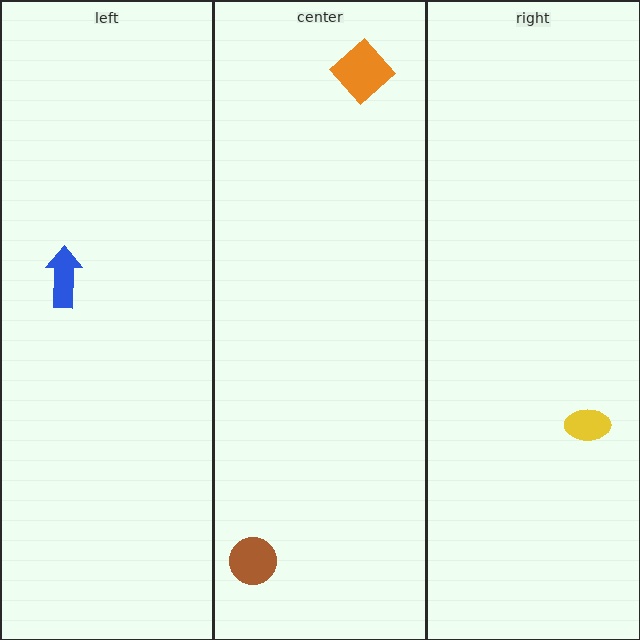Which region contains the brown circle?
The center region.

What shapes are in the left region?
The blue arrow.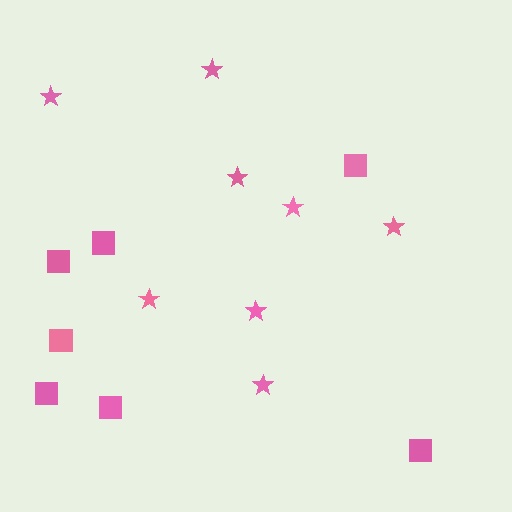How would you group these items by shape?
There are 2 groups: one group of stars (8) and one group of squares (7).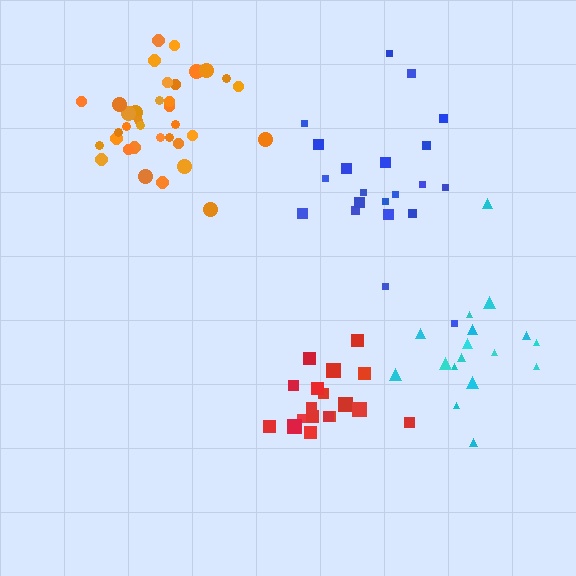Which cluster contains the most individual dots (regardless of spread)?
Orange (35).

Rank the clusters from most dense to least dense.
red, orange, cyan, blue.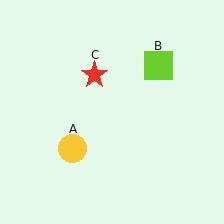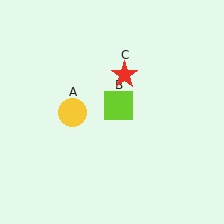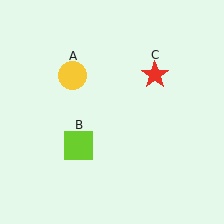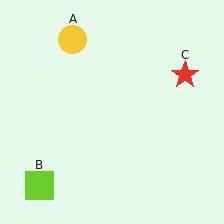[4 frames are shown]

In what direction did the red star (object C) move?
The red star (object C) moved right.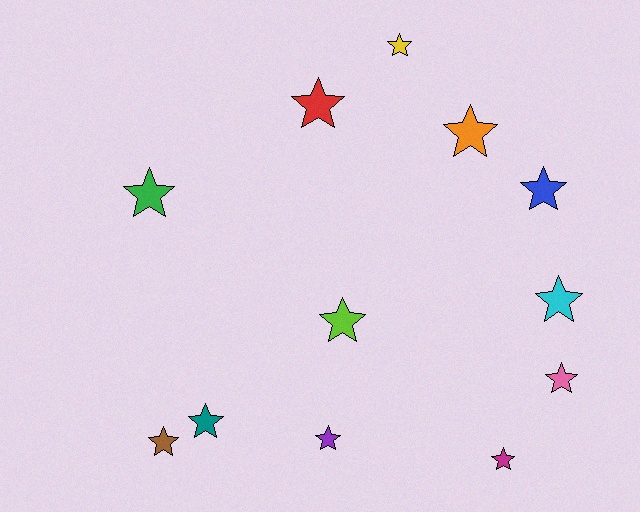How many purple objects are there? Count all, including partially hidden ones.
There is 1 purple object.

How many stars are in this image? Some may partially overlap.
There are 12 stars.